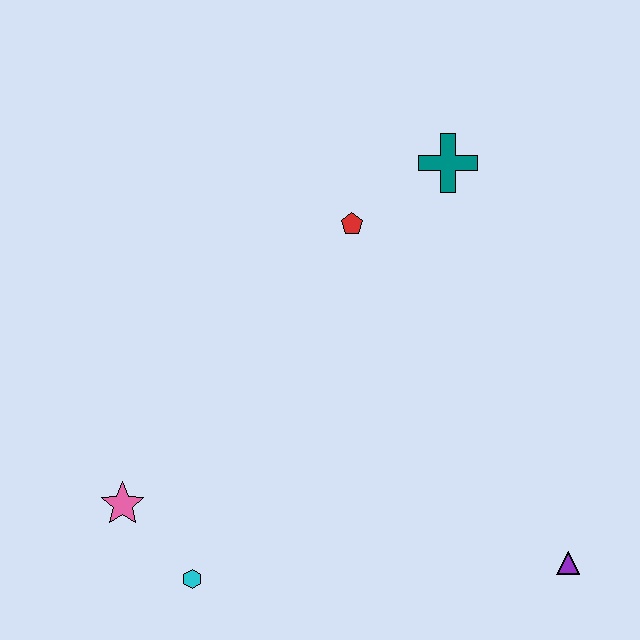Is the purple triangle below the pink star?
Yes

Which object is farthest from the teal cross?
The cyan hexagon is farthest from the teal cross.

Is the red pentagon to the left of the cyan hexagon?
No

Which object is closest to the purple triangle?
The cyan hexagon is closest to the purple triangle.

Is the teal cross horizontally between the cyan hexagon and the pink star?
No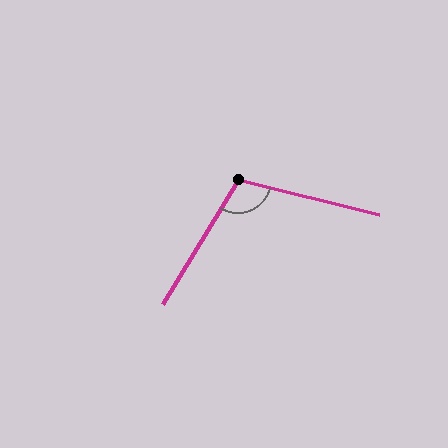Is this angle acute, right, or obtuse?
It is obtuse.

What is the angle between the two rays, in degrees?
Approximately 107 degrees.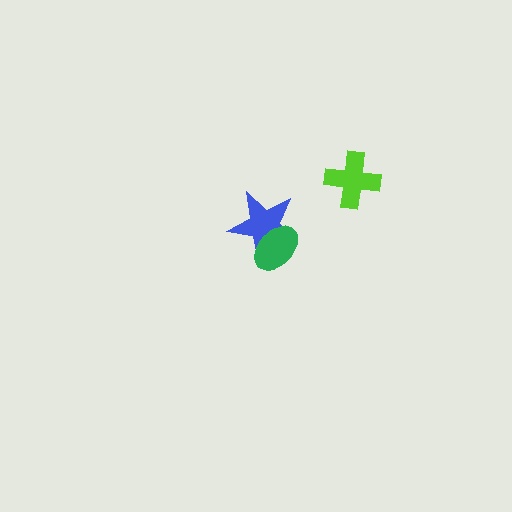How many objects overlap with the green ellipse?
1 object overlaps with the green ellipse.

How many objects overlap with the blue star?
1 object overlaps with the blue star.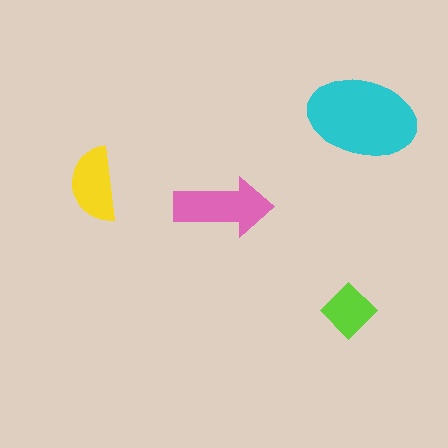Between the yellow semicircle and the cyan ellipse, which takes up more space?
The cyan ellipse.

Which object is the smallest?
The lime diamond.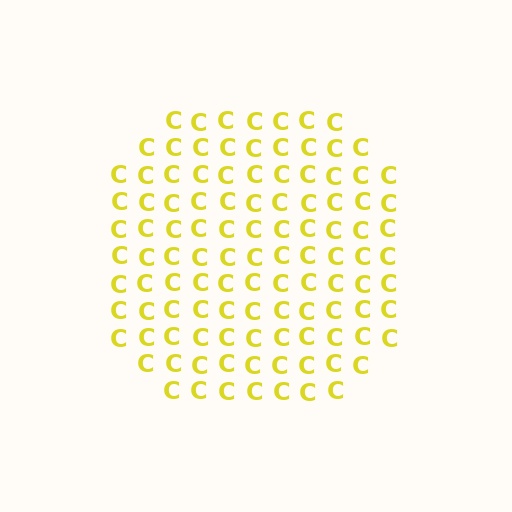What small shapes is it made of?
It is made of small letter C's.